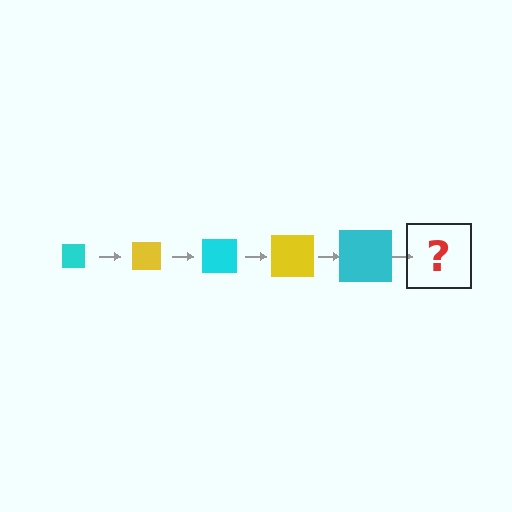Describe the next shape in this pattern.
It should be a yellow square, larger than the previous one.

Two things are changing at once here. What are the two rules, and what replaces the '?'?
The two rules are that the square grows larger each step and the color cycles through cyan and yellow. The '?' should be a yellow square, larger than the previous one.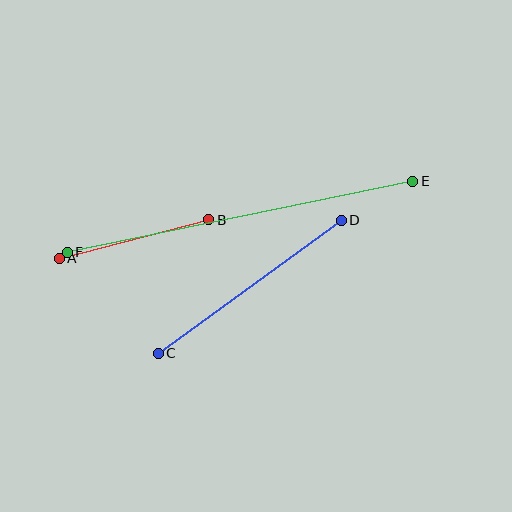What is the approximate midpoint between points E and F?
The midpoint is at approximately (240, 217) pixels.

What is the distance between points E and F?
The distance is approximately 353 pixels.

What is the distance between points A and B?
The distance is approximately 155 pixels.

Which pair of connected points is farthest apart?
Points E and F are farthest apart.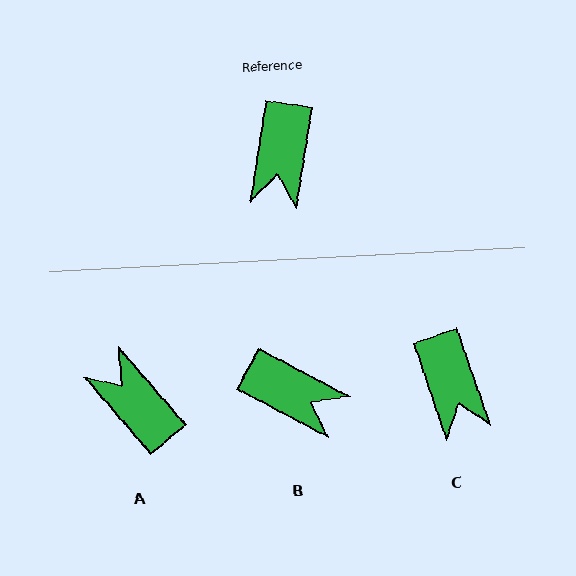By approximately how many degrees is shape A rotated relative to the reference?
Approximately 130 degrees clockwise.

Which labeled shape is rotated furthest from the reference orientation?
A, about 130 degrees away.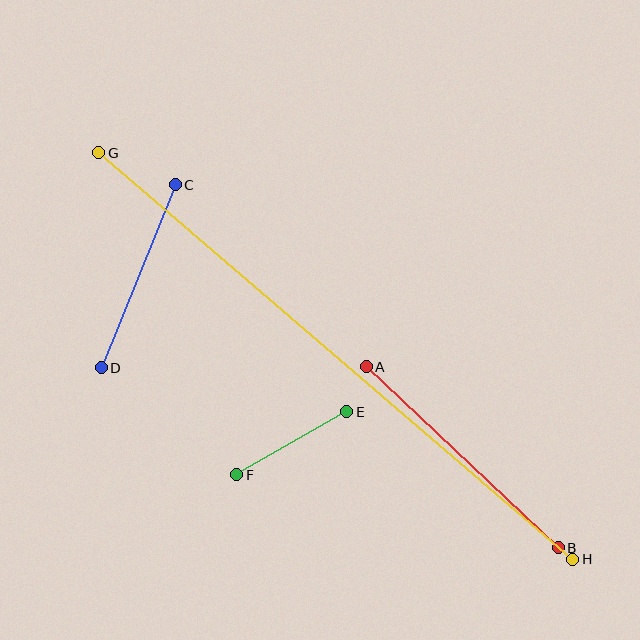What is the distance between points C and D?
The distance is approximately 197 pixels.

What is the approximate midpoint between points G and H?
The midpoint is at approximately (336, 356) pixels.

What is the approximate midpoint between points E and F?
The midpoint is at approximately (292, 443) pixels.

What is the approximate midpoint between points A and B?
The midpoint is at approximately (462, 457) pixels.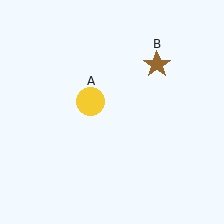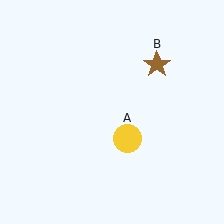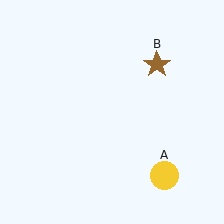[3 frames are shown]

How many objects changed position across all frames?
1 object changed position: yellow circle (object A).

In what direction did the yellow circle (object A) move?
The yellow circle (object A) moved down and to the right.